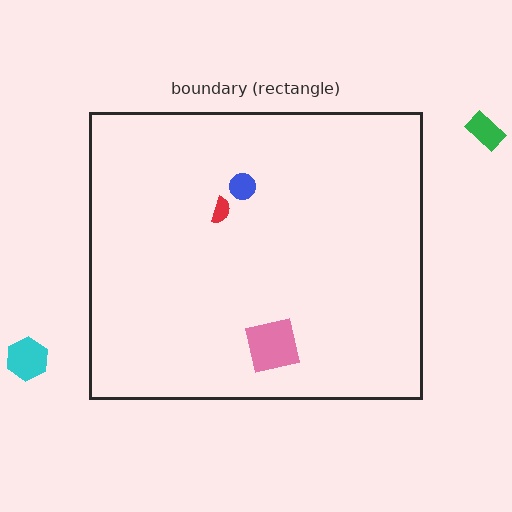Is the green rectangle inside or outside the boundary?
Outside.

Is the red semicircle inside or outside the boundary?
Inside.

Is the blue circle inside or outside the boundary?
Inside.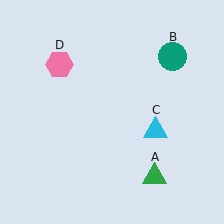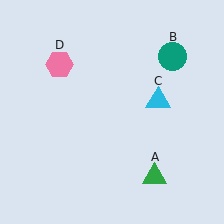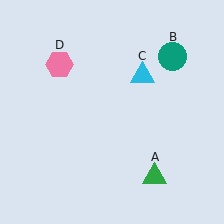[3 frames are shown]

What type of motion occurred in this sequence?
The cyan triangle (object C) rotated counterclockwise around the center of the scene.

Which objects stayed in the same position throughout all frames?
Green triangle (object A) and teal circle (object B) and pink hexagon (object D) remained stationary.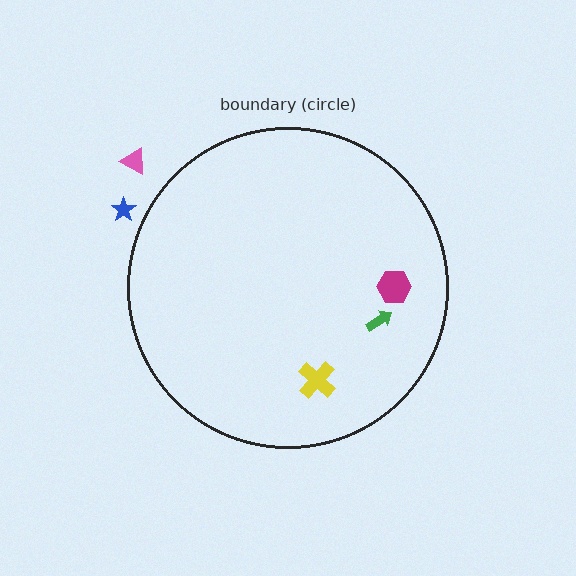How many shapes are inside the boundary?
3 inside, 2 outside.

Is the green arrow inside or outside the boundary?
Inside.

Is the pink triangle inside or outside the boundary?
Outside.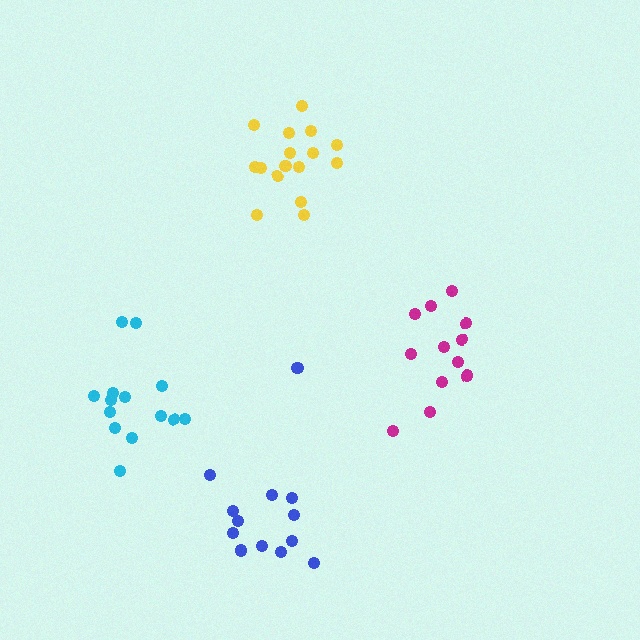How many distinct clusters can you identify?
There are 4 distinct clusters.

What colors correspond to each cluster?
The clusters are colored: magenta, cyan, blue, yellow.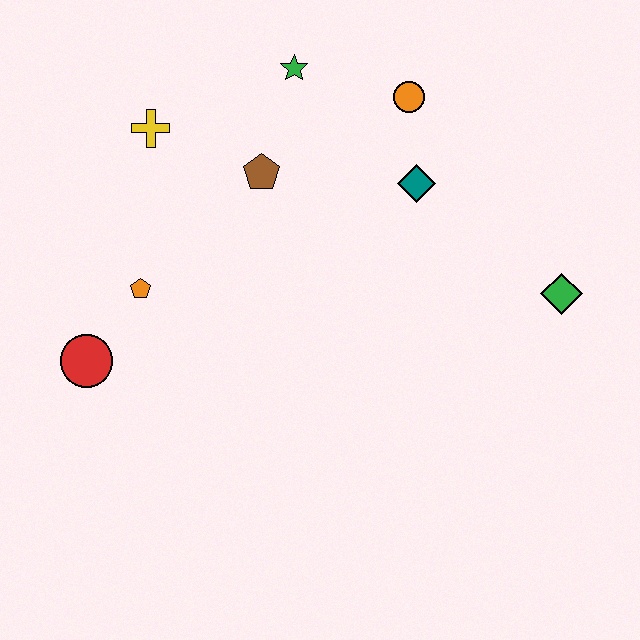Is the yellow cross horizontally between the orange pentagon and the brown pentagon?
Yes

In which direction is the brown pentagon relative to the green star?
The brown pentagon is below the green star.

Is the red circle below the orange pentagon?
Yes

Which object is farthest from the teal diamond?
The red circle is farthest from the teal diamond.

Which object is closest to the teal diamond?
The orange circle is closest to the teal diamond.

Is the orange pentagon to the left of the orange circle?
Yes